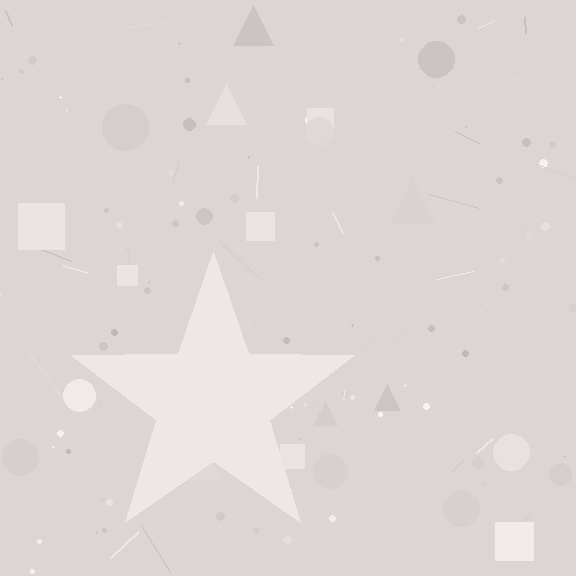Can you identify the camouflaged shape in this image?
The camouflaged shape is a star.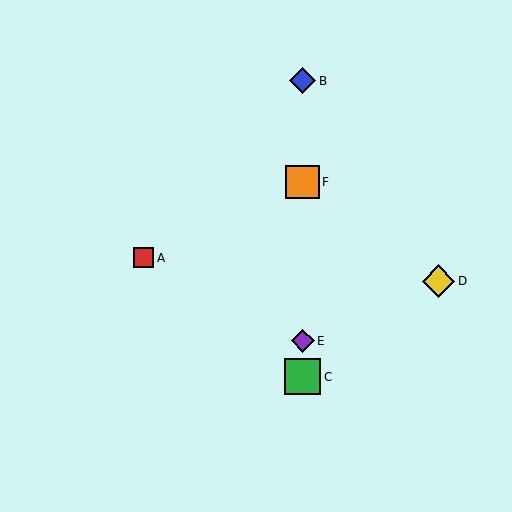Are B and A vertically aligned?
No, B is at x≈303 and A is at x≈144.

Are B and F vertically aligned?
Yes, both are at x≈303.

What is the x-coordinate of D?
Object D is at x≈439.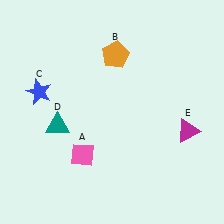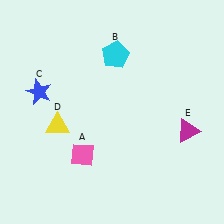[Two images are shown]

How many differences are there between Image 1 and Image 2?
There are 2 differences between the two images.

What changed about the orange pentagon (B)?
In Image 1, B is orange. In Image 2, it changed to cyan.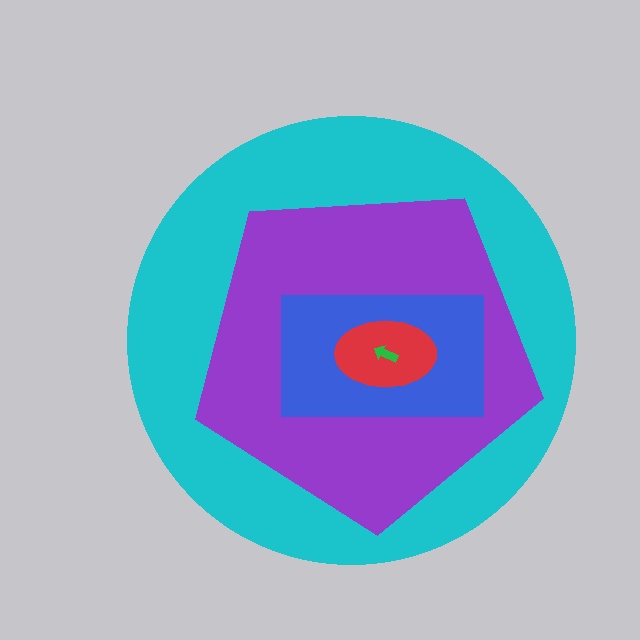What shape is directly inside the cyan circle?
The purple pentagon.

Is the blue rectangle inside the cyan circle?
Yes.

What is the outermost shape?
The cyan circle.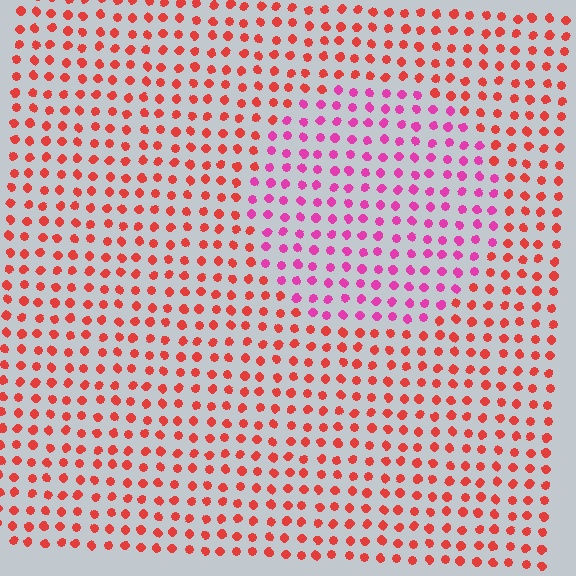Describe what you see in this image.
The image is filled with small red elements in a uniform arrangement. A circle-shaped region is visible where the elements are tinted to a slightly different hue, forming a subtle color boundary.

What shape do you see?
I see a circle.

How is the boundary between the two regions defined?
The boundary is defined purely by a slight shift in hue (about 43 degrees). Spacing, size, and orientation are identical on both sides.